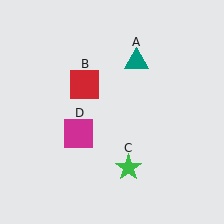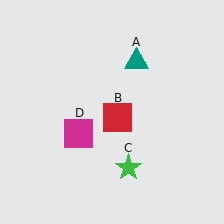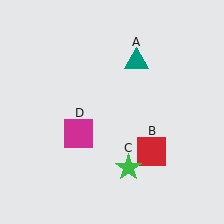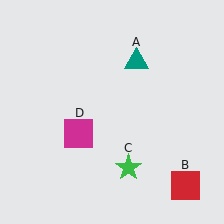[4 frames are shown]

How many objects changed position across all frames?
1 object changed position: red square (object B).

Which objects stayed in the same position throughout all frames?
Teal triangle (object A) and green star (object C) and magenta square (object D) remained stationary.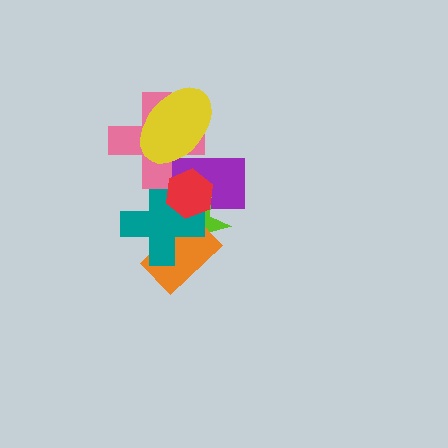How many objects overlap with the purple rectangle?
5 objects overlap with the purple rectangle.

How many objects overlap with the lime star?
4 objects overlap with the lime star.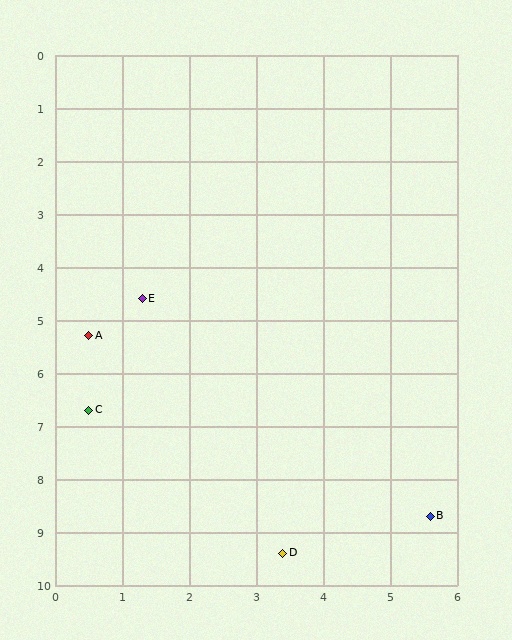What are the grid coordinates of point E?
Point E is at approximately (1.3, 4.6).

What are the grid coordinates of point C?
Point C is at approximately (0.5, 6.7).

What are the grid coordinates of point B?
Point B is at approximately (5.6, 8.7).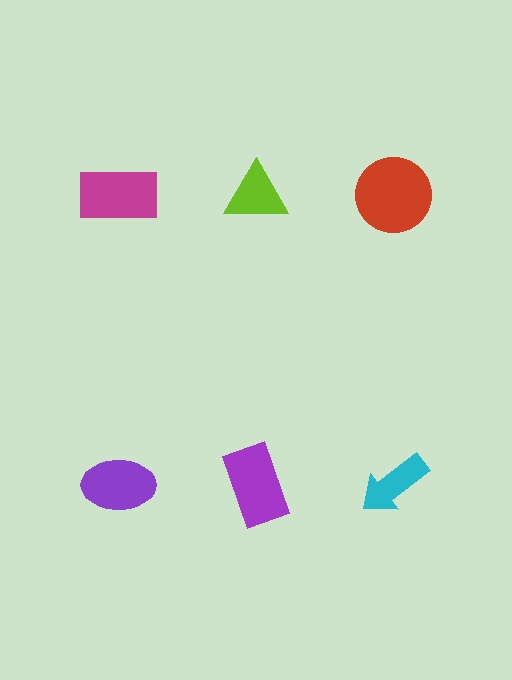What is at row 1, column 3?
A red circle.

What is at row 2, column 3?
A cyan arrow.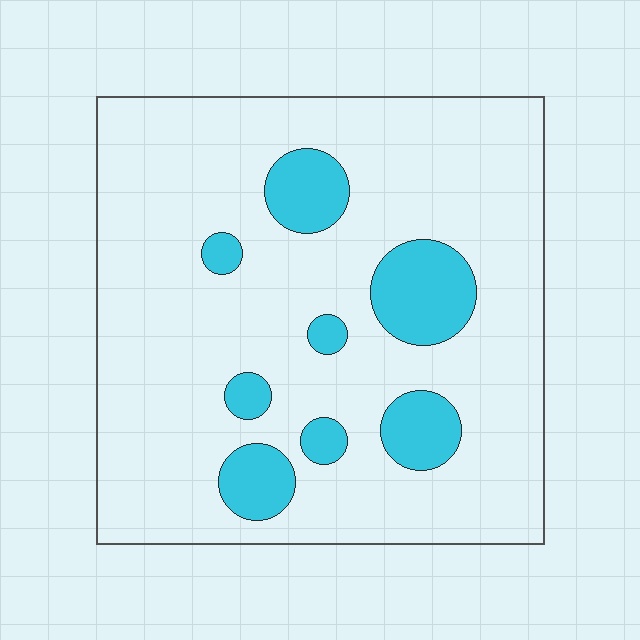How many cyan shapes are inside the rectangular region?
8.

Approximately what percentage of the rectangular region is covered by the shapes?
Approximately 15%.